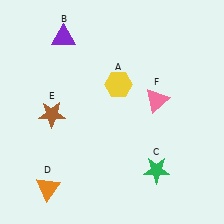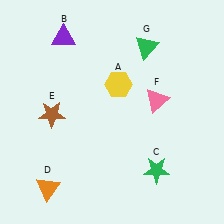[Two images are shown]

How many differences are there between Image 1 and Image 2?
There is 1 difference between the two images.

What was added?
A green triangle (G) was added in Image 2.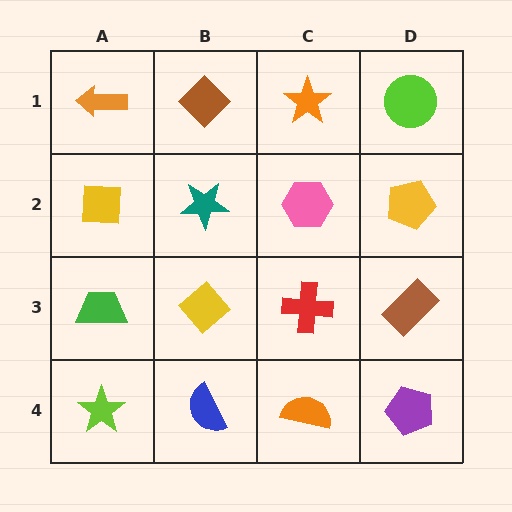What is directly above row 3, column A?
A yellow square.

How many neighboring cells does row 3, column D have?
3.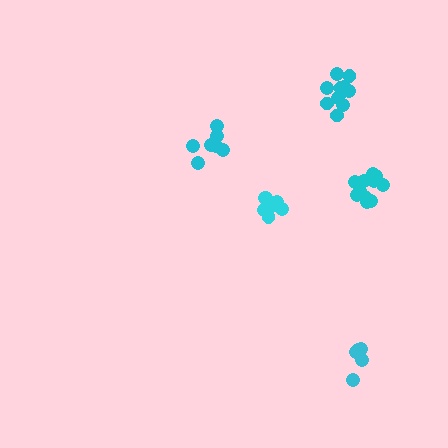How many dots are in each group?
Group 1: 7 dots, Group 2: 6 dots, Group 3: 11 dots, Group 4: 7 dots, Group 5: 11 dots (42 total).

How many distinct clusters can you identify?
There are 5 distinct clusters.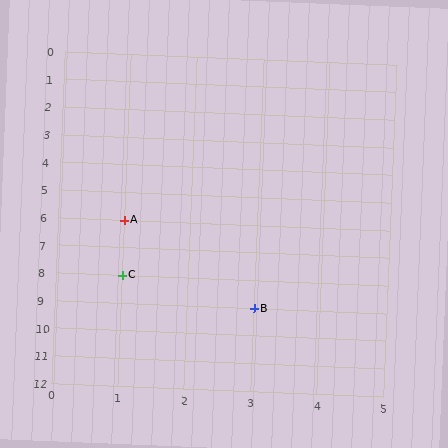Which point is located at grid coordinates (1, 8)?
Point C is at (1, 8).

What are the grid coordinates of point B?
Point B is at grid coordinates (3, 9).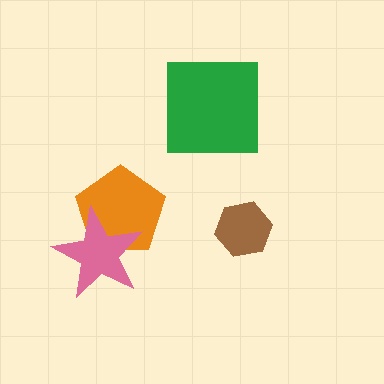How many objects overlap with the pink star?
1 object overlaps with the pink star.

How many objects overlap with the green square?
0 objects overlap with the green square.